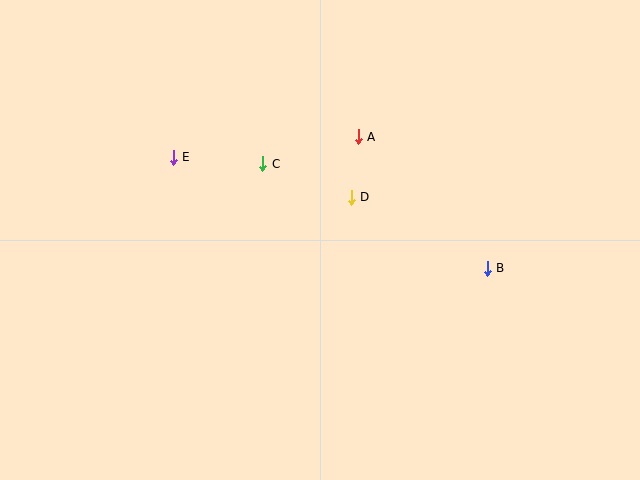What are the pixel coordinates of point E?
Point E is at (173, 157).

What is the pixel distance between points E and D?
The distance between E and D is 183 pixels.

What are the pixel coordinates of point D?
Point D is at (351, 197).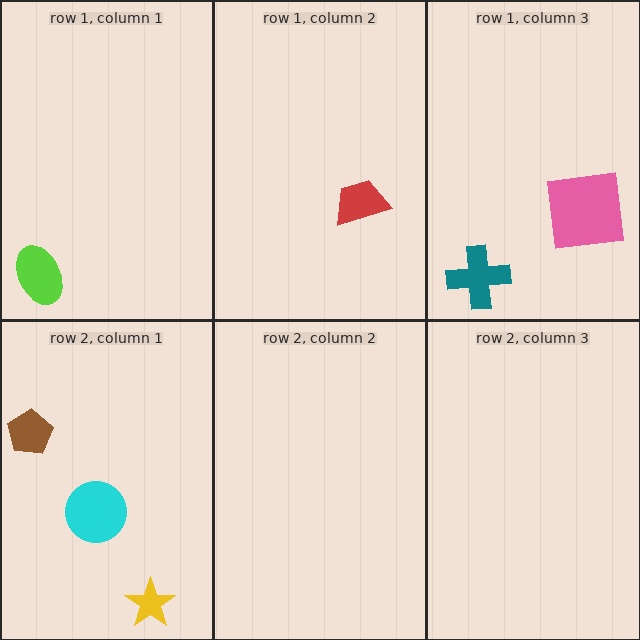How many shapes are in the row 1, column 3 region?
2.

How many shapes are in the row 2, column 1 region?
3.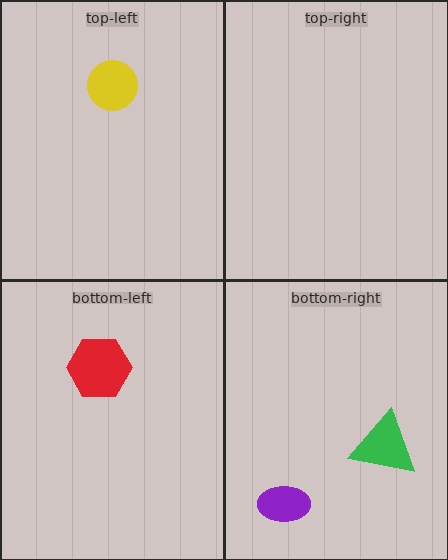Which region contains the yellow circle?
The top-left region.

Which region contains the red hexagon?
The bottom-left region.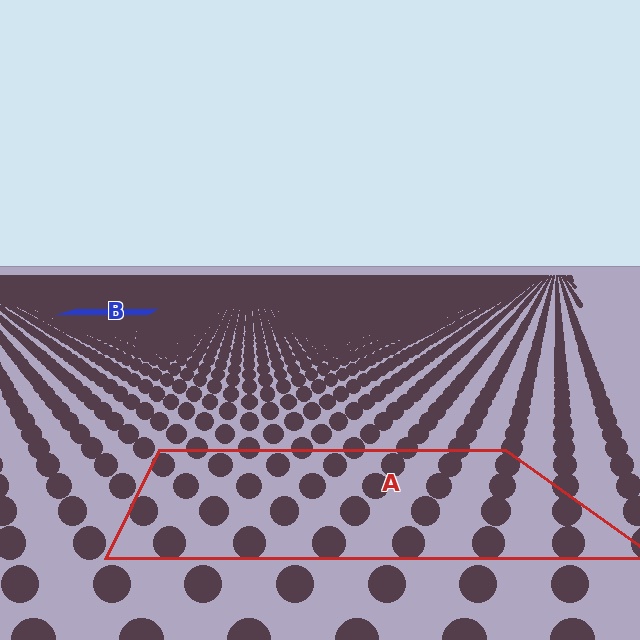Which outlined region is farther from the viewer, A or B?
Region B is farther from the viewer — the texture elements inside it appear smaller and more densely packed.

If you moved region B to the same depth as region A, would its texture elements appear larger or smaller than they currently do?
They would appear larger. At a closer depth, the same texture elements are projected at a bigger on-screen size.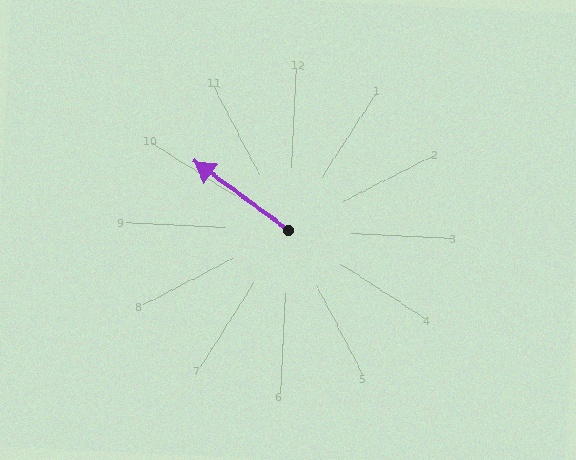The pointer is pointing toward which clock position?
Roughly 10 o'clock.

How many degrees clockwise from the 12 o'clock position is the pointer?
Approximately 303 degrees.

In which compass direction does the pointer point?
Northwest.